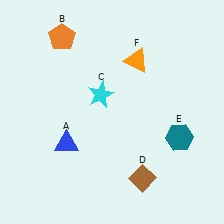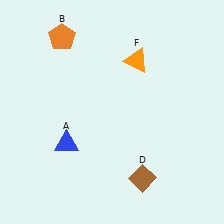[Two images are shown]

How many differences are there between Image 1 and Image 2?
There are 2 differences between the two images.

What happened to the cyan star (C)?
The cyan star (C) was removed in Image 2. It was in the top-left area of Image 1.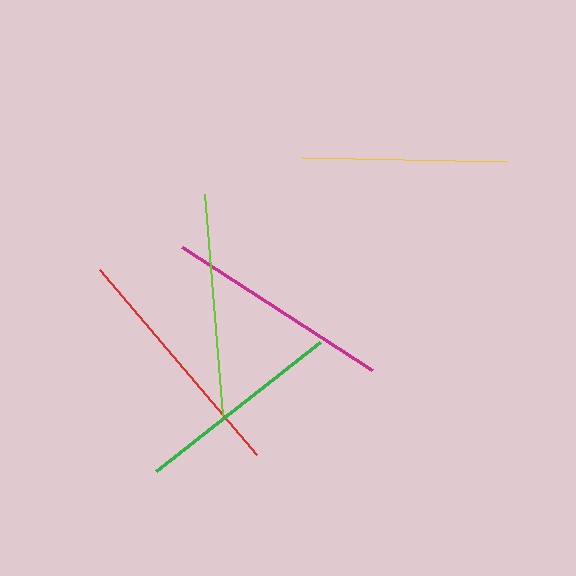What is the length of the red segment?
The red segment is approximately 242 pixels long.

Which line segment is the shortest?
The yellow line is the shortest at approximately 204 pixels.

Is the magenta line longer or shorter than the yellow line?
The magenta line is longer than the yellow line.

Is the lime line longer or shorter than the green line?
The lime line is longer than the green line.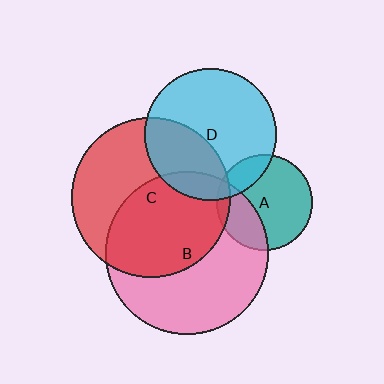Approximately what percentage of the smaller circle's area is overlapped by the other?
Approximately 50%.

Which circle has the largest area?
Circle B (pink).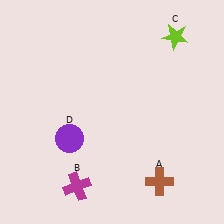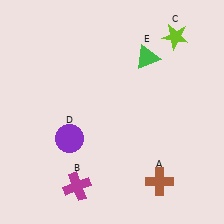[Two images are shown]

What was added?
A green triangle (E) was added in Image 2.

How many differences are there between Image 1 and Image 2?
There is 1 difference between the two images.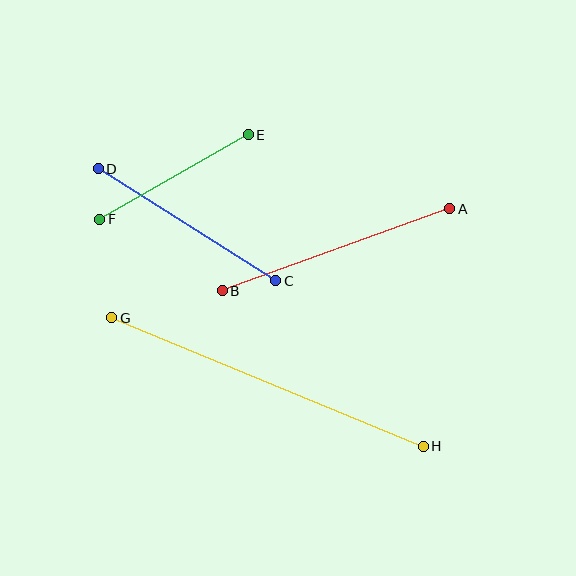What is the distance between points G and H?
The distance is approximately 337 pixels.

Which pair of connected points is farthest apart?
Points G and H are farthest apart.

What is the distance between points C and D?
The distance is approximately 210 pixels.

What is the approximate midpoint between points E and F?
The midpoint is at approximately (174, 177) pixels.